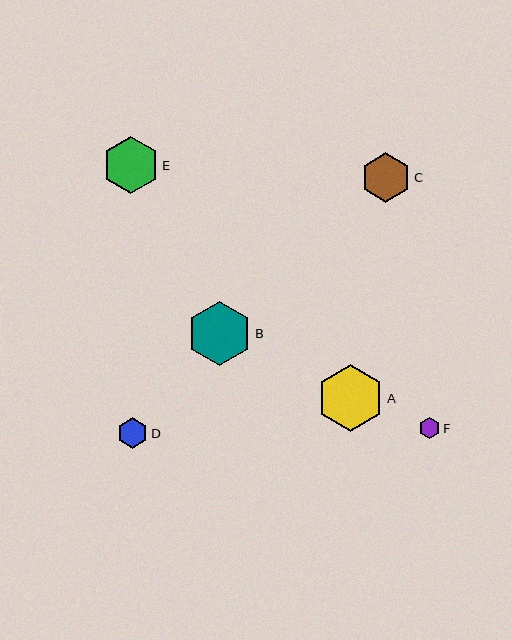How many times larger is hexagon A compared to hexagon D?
Hexagon A is approximately 2.2 times the size of hexagon D.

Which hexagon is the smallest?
Hexagon F is the smallest with a size of approximately 21 pixels.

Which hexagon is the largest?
Hexagon A is the largest with a size of approximately 67 pixels.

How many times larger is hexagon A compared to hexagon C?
Hexagon A is approximately 1.4 times the size of hexagon C.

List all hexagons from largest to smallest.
From largest to smallest: A, B, E, C, D, F.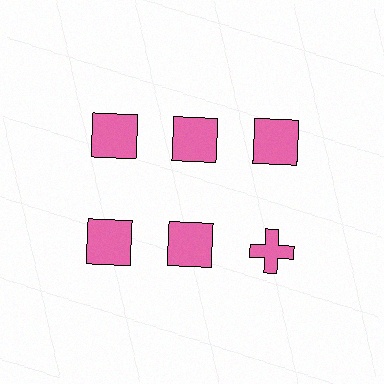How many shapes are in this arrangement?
There are 6 shapes arranged in a grid pattern.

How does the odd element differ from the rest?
It has a different shape: cross instead of square.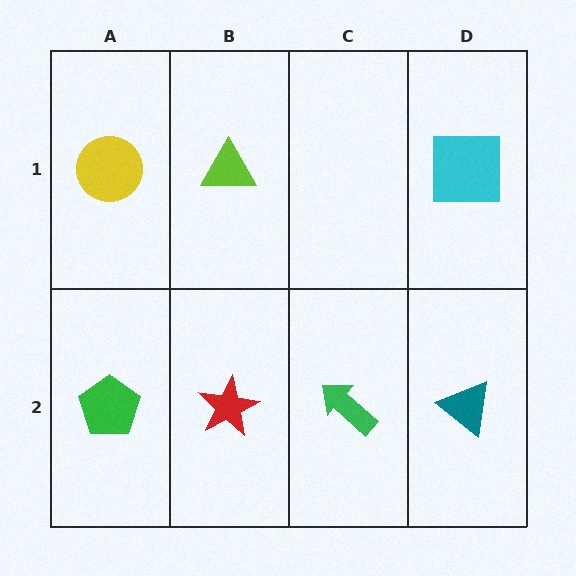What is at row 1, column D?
A cyan square.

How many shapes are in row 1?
3 shapes.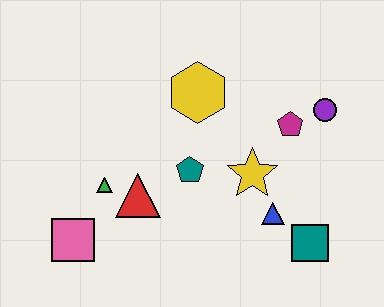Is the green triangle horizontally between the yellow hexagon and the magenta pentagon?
No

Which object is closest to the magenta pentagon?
The purple circle is closest to the magenta pentagon.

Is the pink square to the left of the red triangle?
Yes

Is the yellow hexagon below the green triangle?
No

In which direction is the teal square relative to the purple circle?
The teal square is below the purple circle.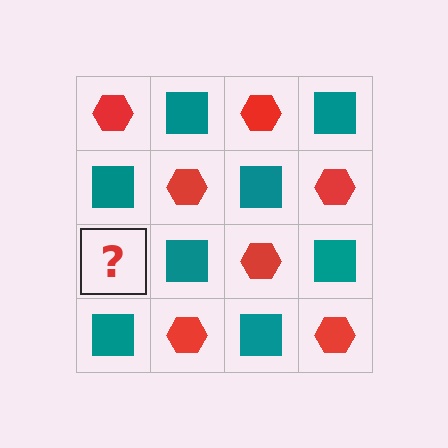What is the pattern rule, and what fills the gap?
The rule is that it alternates red hexagon and teal square in a checkerboard pattern. The gap should be filled with a red hexagon.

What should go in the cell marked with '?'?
The missing cell should contain a red hexagon.